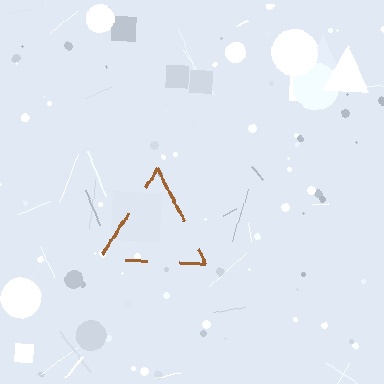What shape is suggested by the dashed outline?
The dashed outline suggests a triangle.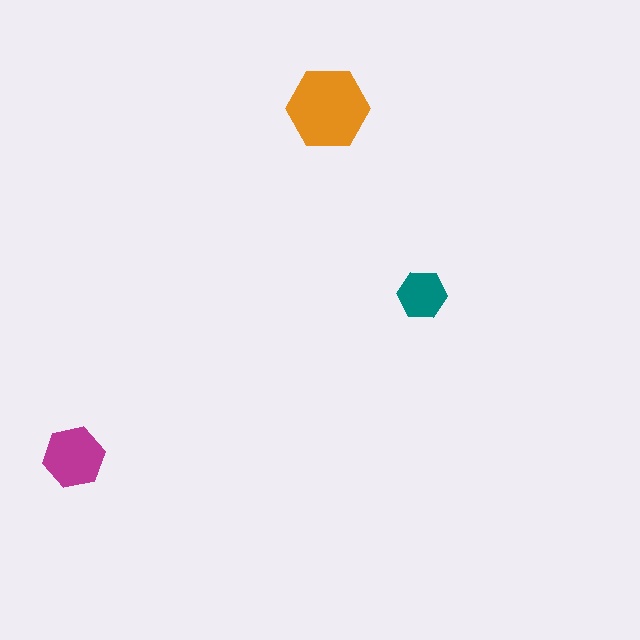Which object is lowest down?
The magenta hexagon is bottommost.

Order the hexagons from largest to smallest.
the orange one, the magenta one, the teal one.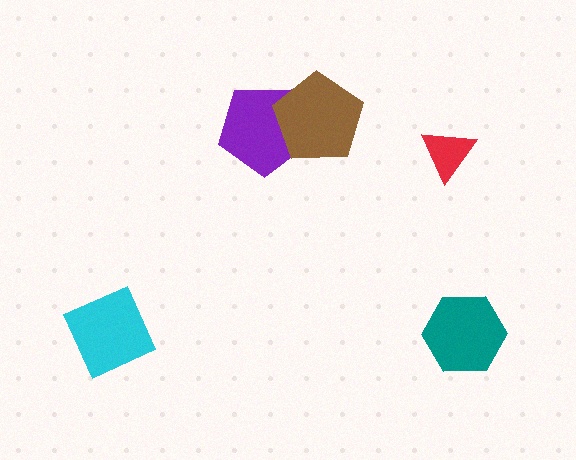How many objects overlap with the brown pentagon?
1 object overlaps with the brown pentagon.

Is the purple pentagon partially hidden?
Yes, it is partially covered by another shape.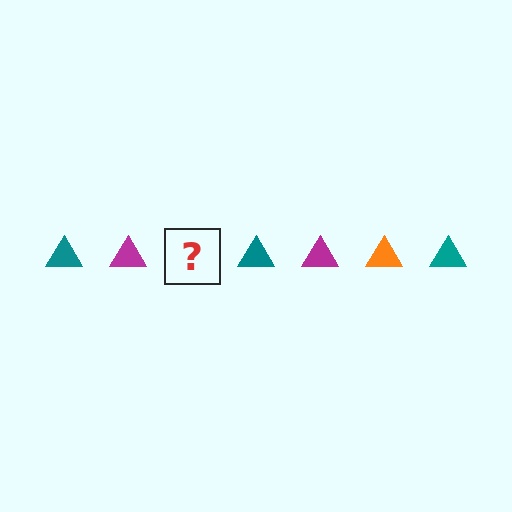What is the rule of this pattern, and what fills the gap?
The rule is that the pattern cycles through teal, magenta, orange triangles. The gap should be filled with an orange triangle.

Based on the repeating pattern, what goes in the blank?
The blank should be an orange triangle.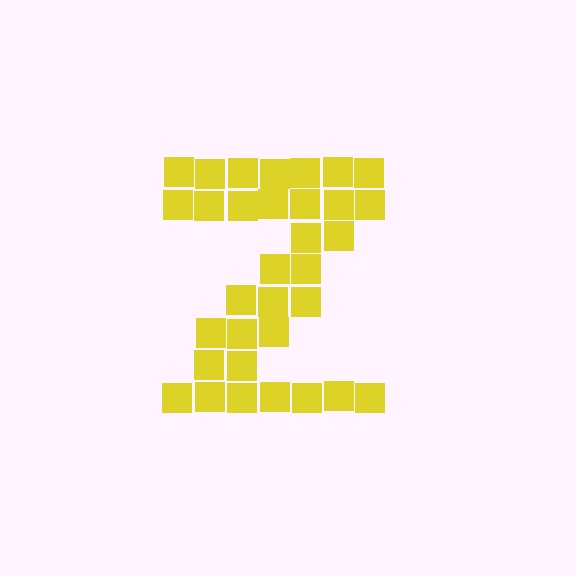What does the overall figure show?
The overall figure shows the letter Z.